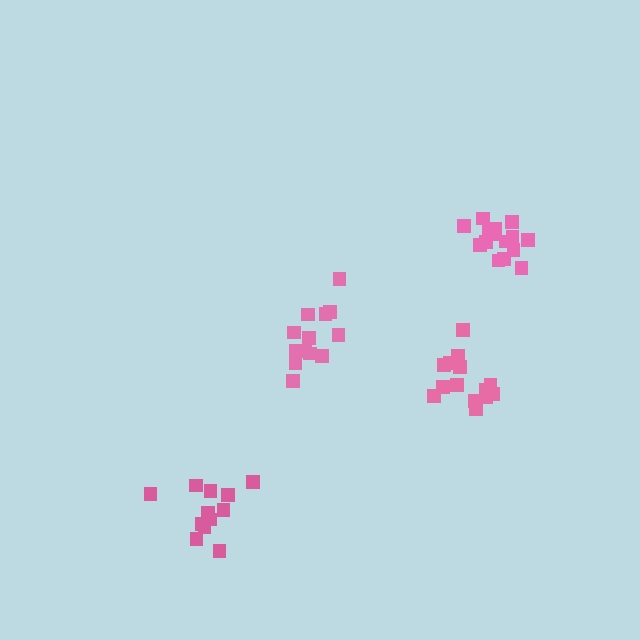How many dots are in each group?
Group 1: 13 dots, Group 2: 14 dots, Group 3: 15 dots, Group 4: 12 dots (54 total).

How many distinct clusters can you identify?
There are 4 distinct clusters.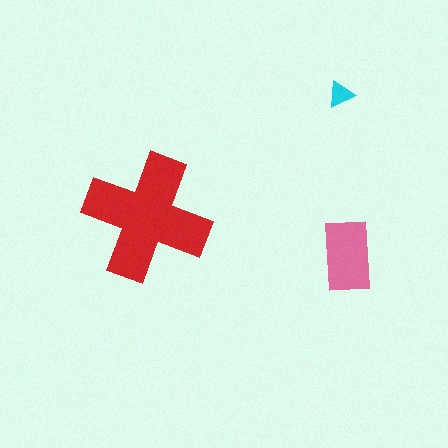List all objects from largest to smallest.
The red cross, the pink rectangle, the cyan triangle.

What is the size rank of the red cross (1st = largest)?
1st.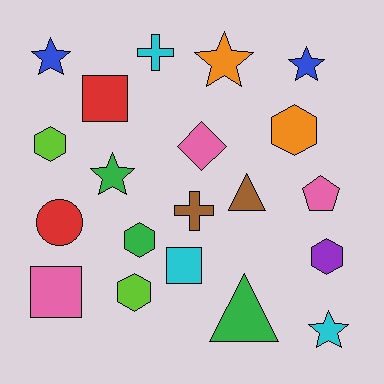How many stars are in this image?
There are 5 stars.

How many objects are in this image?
There are 20 objects.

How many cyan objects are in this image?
There are 3 cyan objects.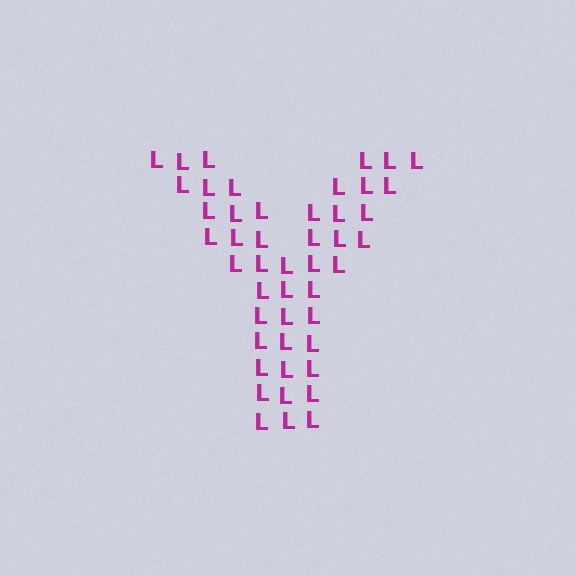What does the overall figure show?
The overall figure shows the letter Y.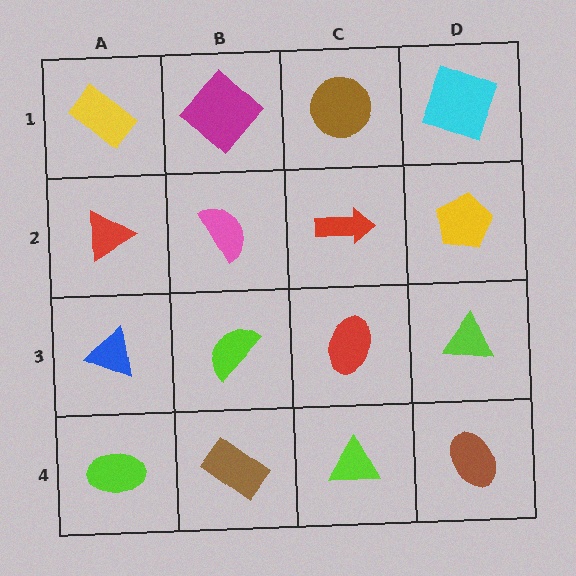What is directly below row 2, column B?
A lime semicircle.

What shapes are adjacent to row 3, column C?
A red arrow (row 2, column C), a lime triangle (row 4, column C), a lime semicircle (row 3, column B), a lime triangle (row 3, column D).